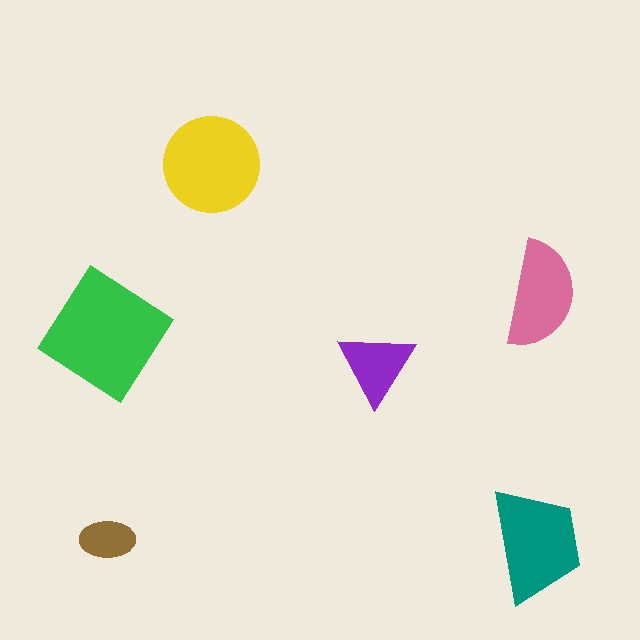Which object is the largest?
The green diamond.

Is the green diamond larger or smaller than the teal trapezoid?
Larger.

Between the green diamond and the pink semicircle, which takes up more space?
The green diamond.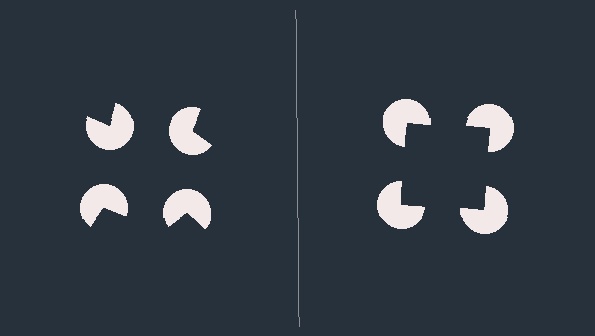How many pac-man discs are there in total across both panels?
8 — 4 on each side.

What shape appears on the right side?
An illusory square.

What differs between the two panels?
The pac-man discs are positioned identically on both sides; only the wedge orientations differ. On the right they align to a square; on the left they are misaligned.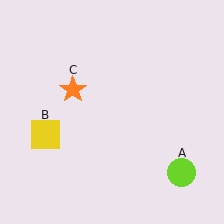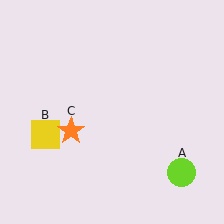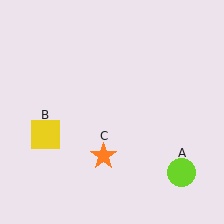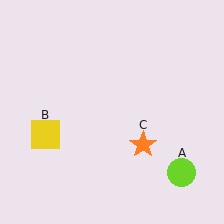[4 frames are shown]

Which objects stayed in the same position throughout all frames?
Lime circle (object A) and yellow square (object B) remained stationary.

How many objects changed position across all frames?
1 object changed position: orange star (object C).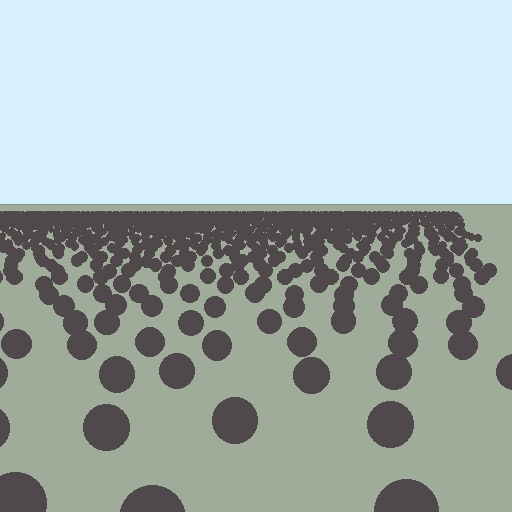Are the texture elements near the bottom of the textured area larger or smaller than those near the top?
Larger. Near the bottom, elements are closer to the viewer and appear at a bigger on-screen size.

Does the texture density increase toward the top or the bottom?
Density increases toward the top.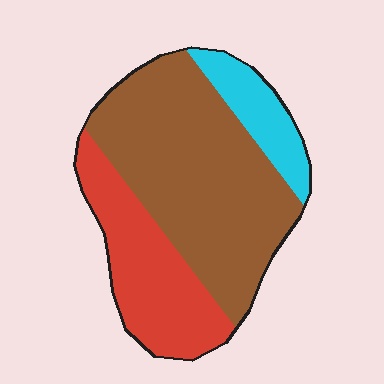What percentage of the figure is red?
Red covers 29% of the figure.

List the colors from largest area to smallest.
From largest to smallest: brown, red, cyan.